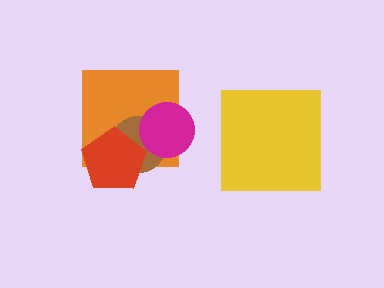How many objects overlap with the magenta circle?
2 objects overlap with the magenta circle.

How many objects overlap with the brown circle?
3 objects overlap with the brown circle.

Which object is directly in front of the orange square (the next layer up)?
The brown circle is directly in front of the orange square.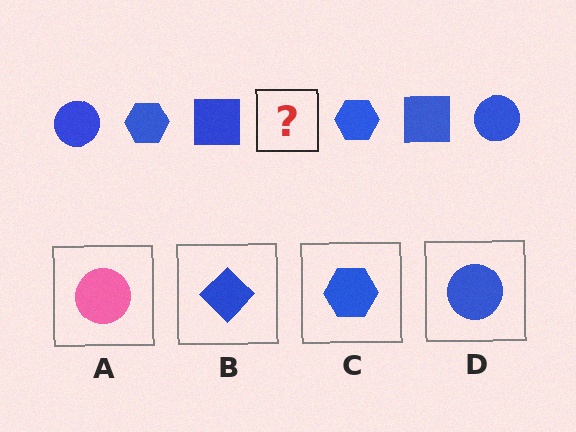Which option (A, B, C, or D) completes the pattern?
D.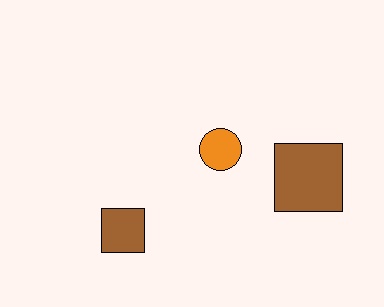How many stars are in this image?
There are no stars.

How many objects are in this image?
There are 3 objects.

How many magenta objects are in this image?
There are no magenta objects.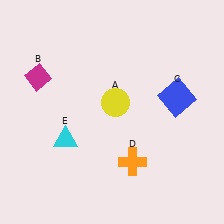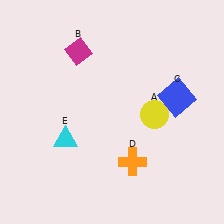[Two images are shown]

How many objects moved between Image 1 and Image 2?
2 objects moved between the two images.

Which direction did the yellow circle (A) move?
The yellow circle (A) moved right.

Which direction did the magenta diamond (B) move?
The magenta diamond (B) moved right.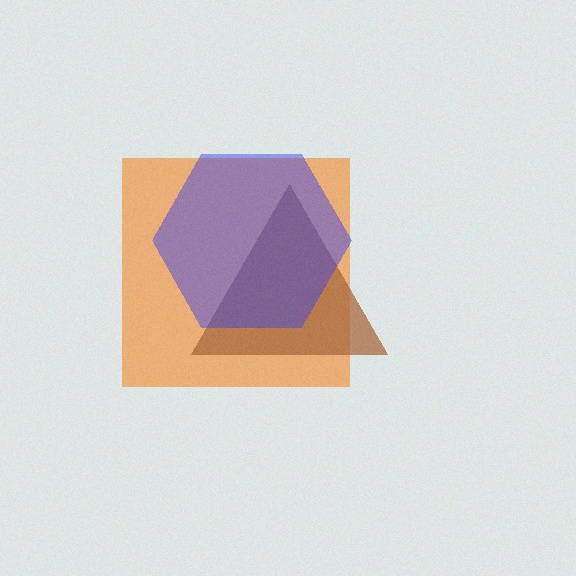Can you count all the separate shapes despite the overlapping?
Yes, there are 3 separate shapes.